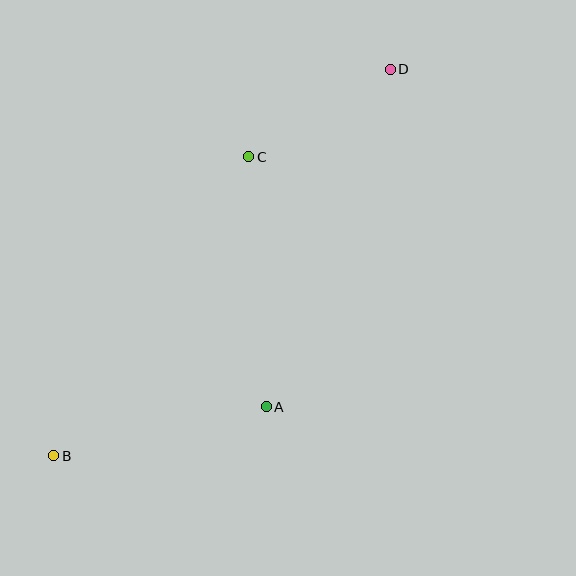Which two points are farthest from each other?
Points B and D are farthest from each other.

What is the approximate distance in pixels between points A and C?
The distance between A and C is approximately 251 pixels.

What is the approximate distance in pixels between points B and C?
The distance between B and C is approximately 357 pixels.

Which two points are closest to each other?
Points C and D are closest to each other.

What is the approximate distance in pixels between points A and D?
The distance between A and D is approximately 360 pixels.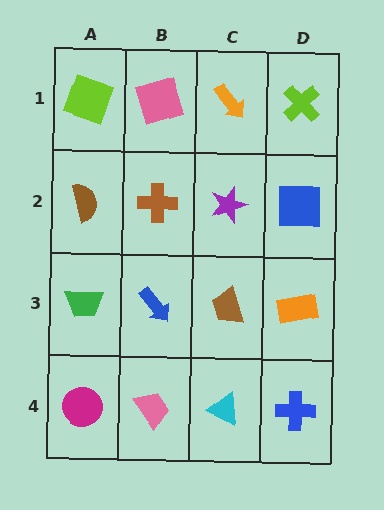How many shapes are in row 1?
4 shapes.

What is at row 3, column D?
An orange rectangle.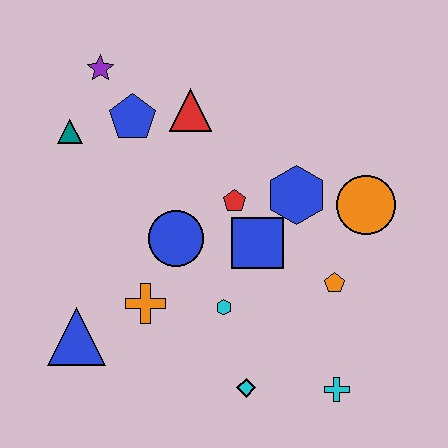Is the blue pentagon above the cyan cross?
Yes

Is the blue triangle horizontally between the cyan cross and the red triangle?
No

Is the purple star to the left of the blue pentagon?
Yes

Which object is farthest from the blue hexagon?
The blue triangle is farthest from the blue hexagon.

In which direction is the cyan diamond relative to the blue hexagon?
The cyan diamond is below the blue hexagon.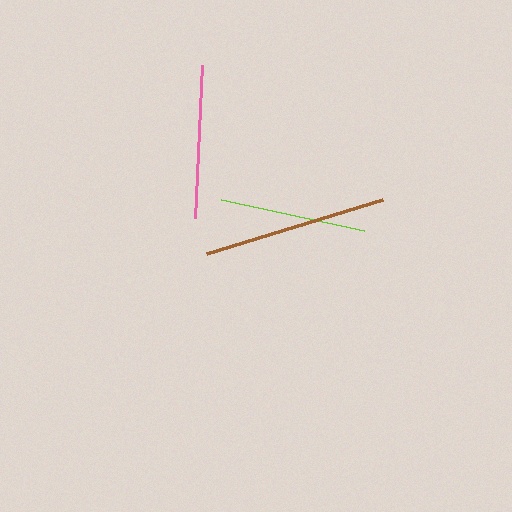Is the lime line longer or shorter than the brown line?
The brown line is longer than the lime line.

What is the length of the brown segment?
The brown segment is approximately 184 pixels long.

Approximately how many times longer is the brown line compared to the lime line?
The brown line is approximately 1.3 times the length of the lime line.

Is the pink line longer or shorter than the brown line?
The brown line is longer than the pink line.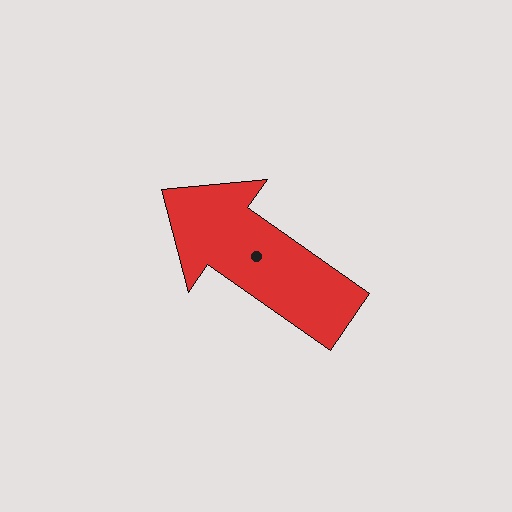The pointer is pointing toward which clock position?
Roughly 10 o'clock.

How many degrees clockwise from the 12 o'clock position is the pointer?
Approximately 305 degrees.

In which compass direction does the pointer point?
Northwest.